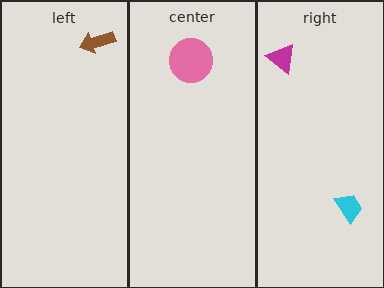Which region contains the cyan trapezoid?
The right region.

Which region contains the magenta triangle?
The right region.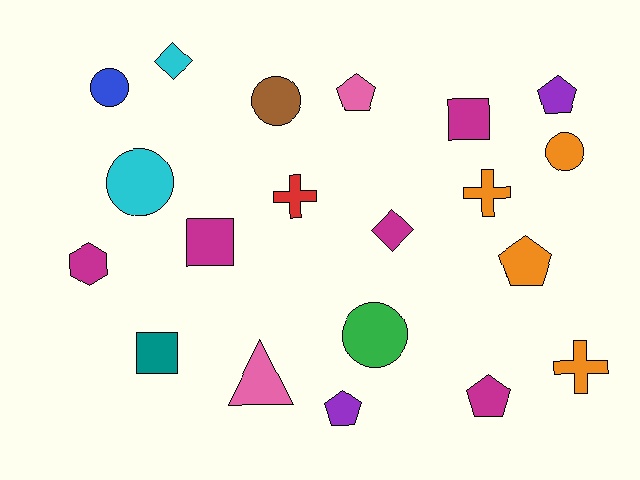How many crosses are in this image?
There are 3 crosses.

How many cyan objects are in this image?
There are 2 cyan objects.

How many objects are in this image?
There are 20 objects.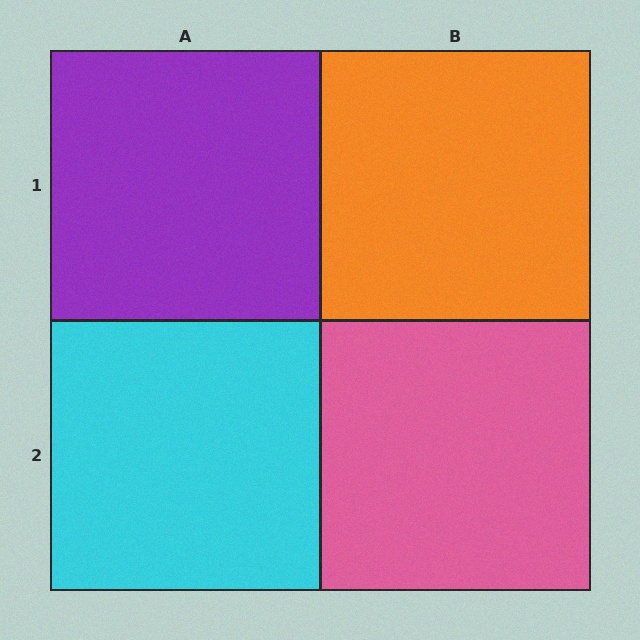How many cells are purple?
1 cell is purple.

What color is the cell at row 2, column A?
Cyan.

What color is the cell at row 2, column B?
Pink.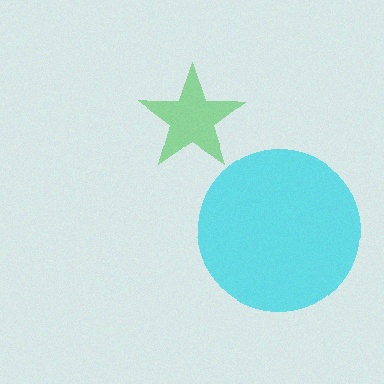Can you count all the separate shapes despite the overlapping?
Yes, there are 2 separate shapes.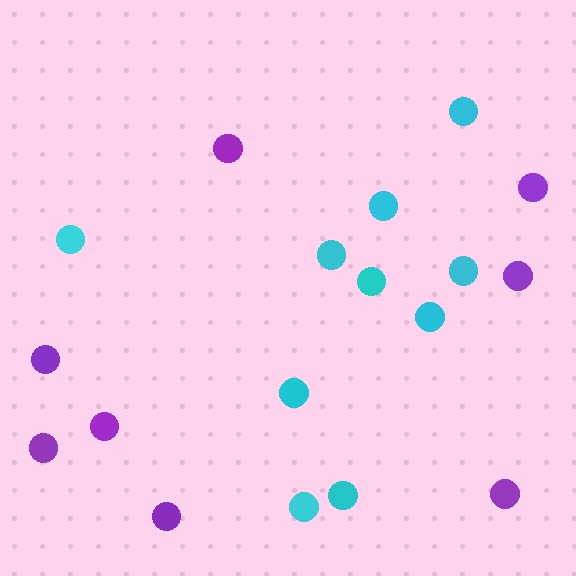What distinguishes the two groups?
There are 2 groups: one group of purple circles (8) and one group of cyan circles (10).